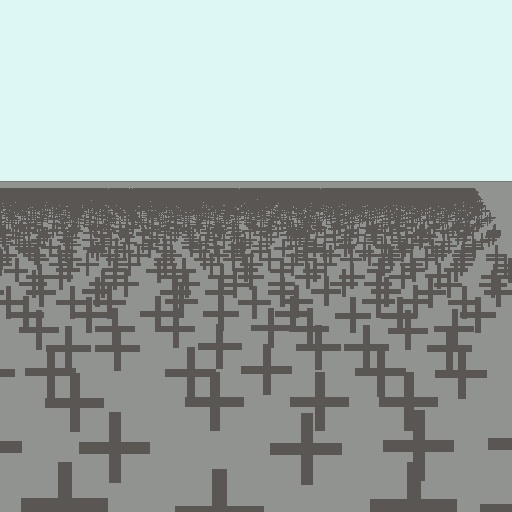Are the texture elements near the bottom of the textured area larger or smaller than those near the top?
Larger. Near the bottom, elements are closer to the viewer and appear at a bigger on-screen size.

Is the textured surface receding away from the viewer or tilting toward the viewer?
The surface is receding away from the viewer. Texture elements get smaller and denser toward the top.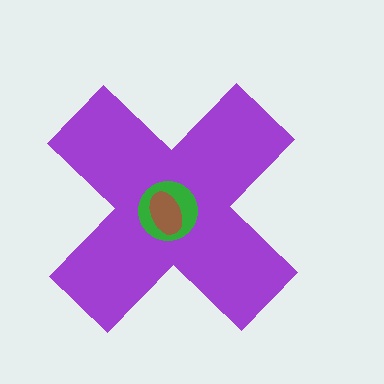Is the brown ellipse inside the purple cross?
Yes.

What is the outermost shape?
The purple cross.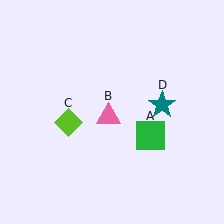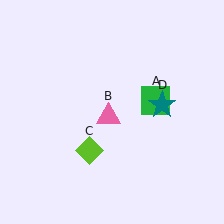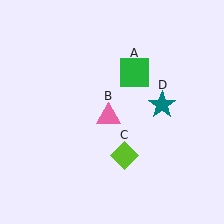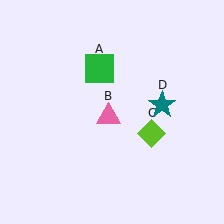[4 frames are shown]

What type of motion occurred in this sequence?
The green square (object A), lime diamond (object C) rotated counterclockwise around the center of the scene.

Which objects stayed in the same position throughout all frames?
Pink triangle (object B) and teal star (object D) remained stationary.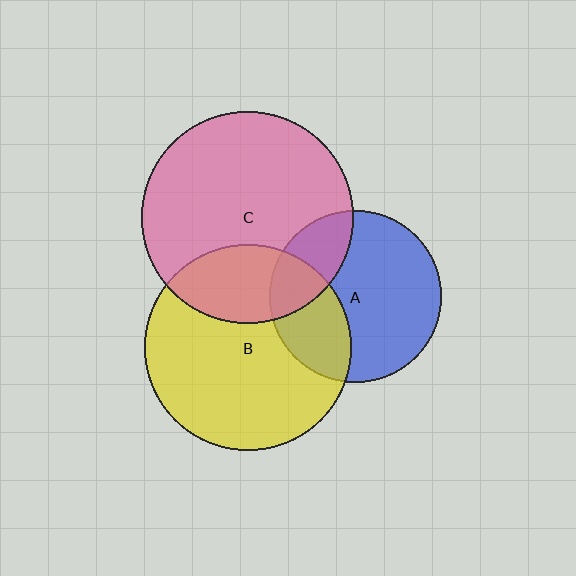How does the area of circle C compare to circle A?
Approximately 1.5 times.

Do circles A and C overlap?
Yes.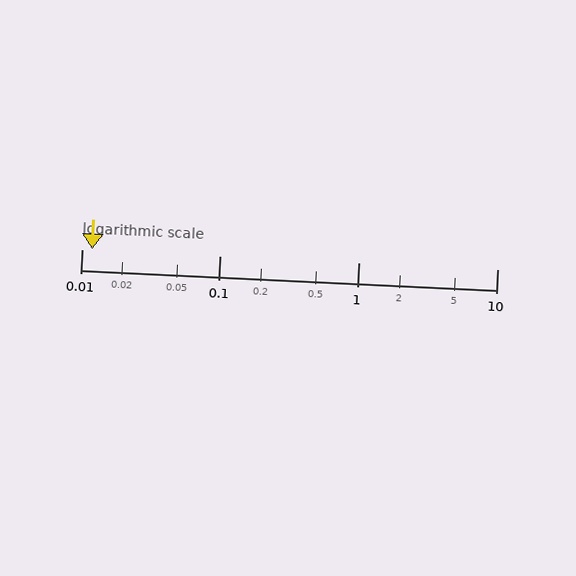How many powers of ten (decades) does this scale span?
The scale spans 3 decades, from 0.01 to 10.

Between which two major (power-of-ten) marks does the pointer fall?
The pointer is between 0.01 and 0.1.